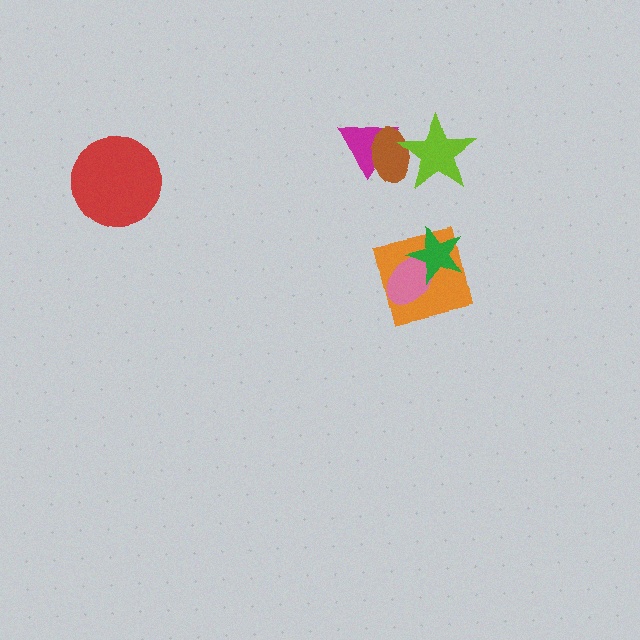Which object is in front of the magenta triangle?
The brown ellipse is in front of the magenta triangle.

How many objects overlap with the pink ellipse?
2 objects overlap with the pink ellipse.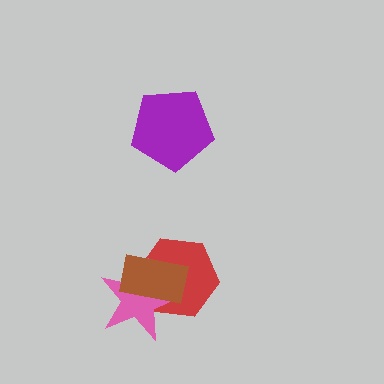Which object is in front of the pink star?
The brown rectangle is in front of the pink star.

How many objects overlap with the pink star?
2 objects overlap with the pink star.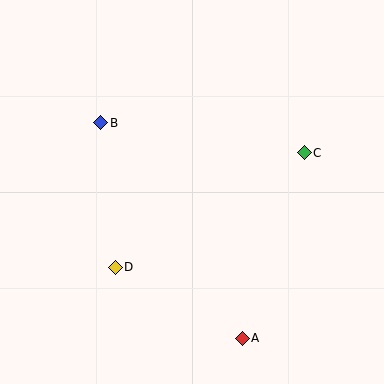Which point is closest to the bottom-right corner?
Point A is closest to the bottom-right corner.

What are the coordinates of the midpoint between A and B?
The midpoint between A and B is at (171, 230).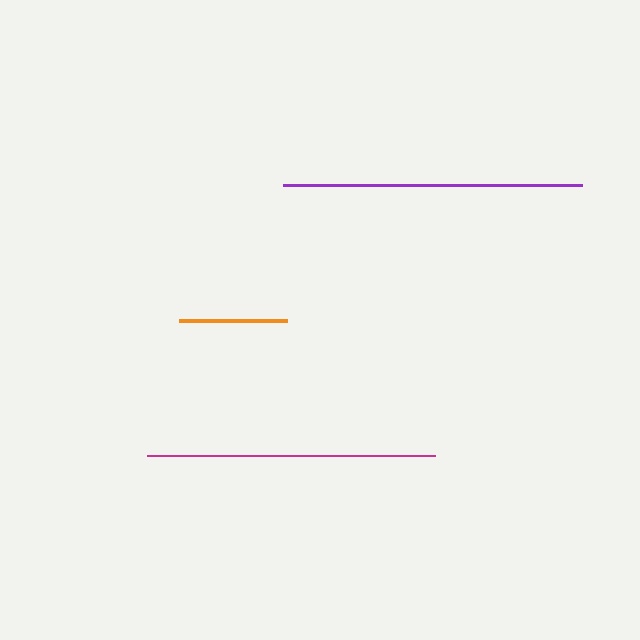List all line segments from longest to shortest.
From longest to shortest: purple, magenta, orange.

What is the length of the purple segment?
The purple segment is approximately 299 pixels long.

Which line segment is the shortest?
The orange line is the shortest at approximately 108 pixels.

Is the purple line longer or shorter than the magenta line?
The purple line is longer than the magenta line.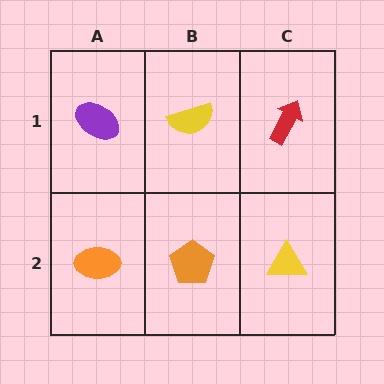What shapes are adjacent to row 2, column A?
A purple ellipse (row 1, column A), an orange pentagon (row 2, column B).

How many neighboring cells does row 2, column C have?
2.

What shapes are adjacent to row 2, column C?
A red arrow (row 1, column C), an orange pentagon (row 2, column B).